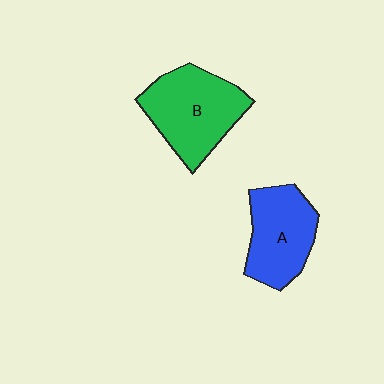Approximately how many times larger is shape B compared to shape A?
Approximately 1.2 times.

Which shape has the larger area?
Shape B (green).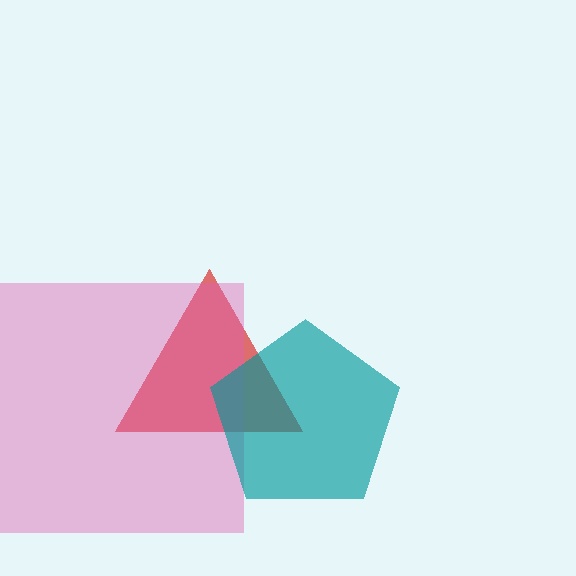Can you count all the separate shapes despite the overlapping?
Yes, there are 3 separate shapes.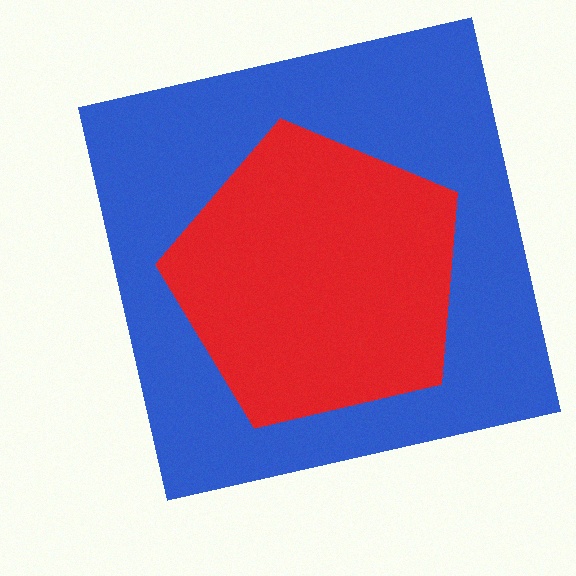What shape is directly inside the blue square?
The red pentagon.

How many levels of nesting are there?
2.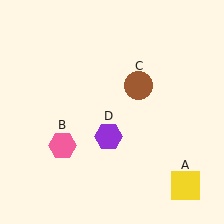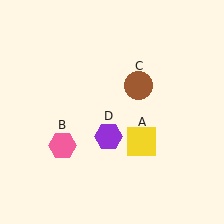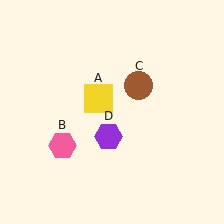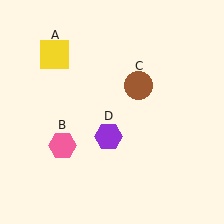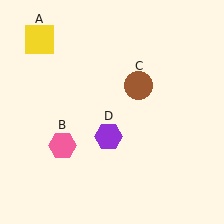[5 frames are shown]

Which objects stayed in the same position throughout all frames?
Pink hexagon (object B) and brown circle (object C) and purple hexagon (object D) remained stationary.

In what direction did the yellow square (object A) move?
The yellow square (object A) moved up and to the left.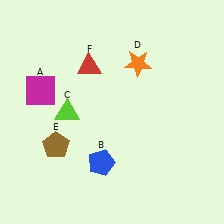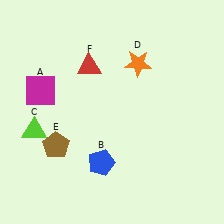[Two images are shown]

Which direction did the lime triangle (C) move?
The lime triangle (C) moved left.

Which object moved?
The lime triangle (C) moved left.